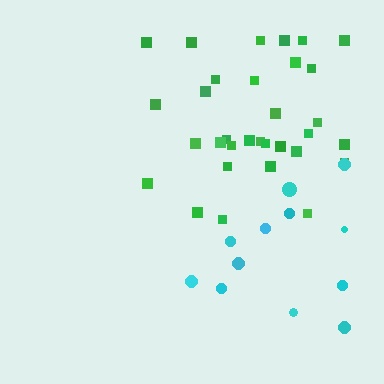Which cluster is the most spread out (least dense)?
Cyan.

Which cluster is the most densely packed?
Green.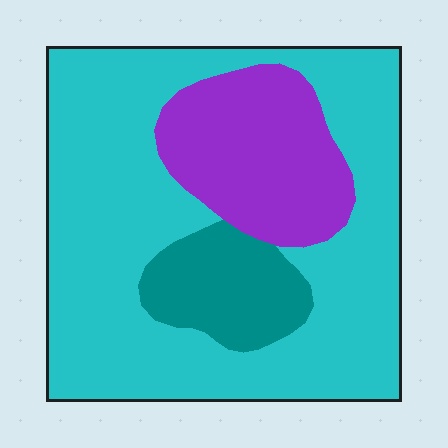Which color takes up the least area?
Teal, at roughly 10%.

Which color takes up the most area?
Cyan, at roughly 65%.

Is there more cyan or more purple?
Cyan.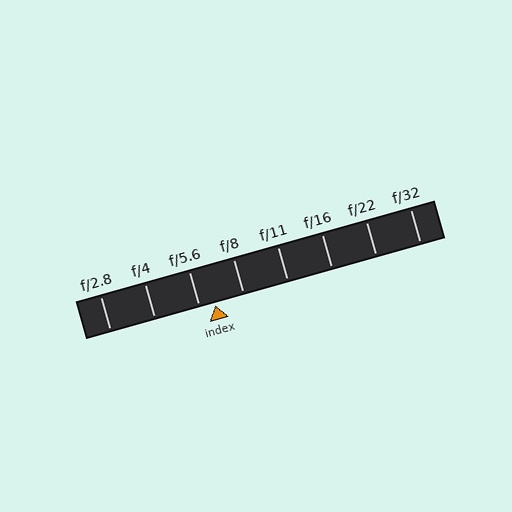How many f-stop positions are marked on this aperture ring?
There are 8 f-stop positions marked.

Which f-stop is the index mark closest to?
The index mark is closest to f/5.6.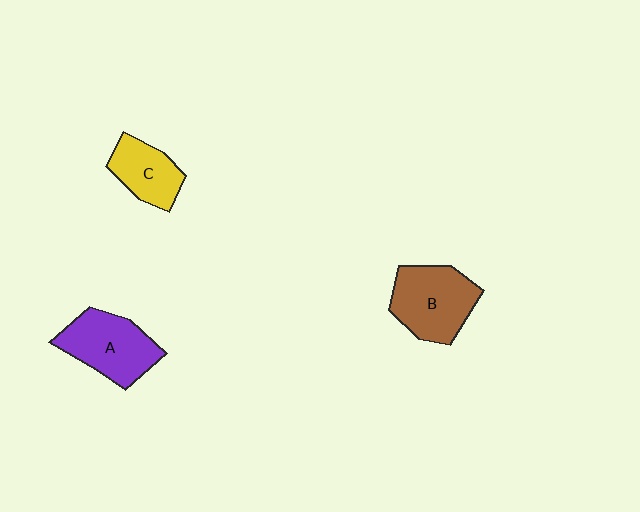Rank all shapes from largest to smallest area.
From largest to smallest: B (brown), A (purple), C (yellow).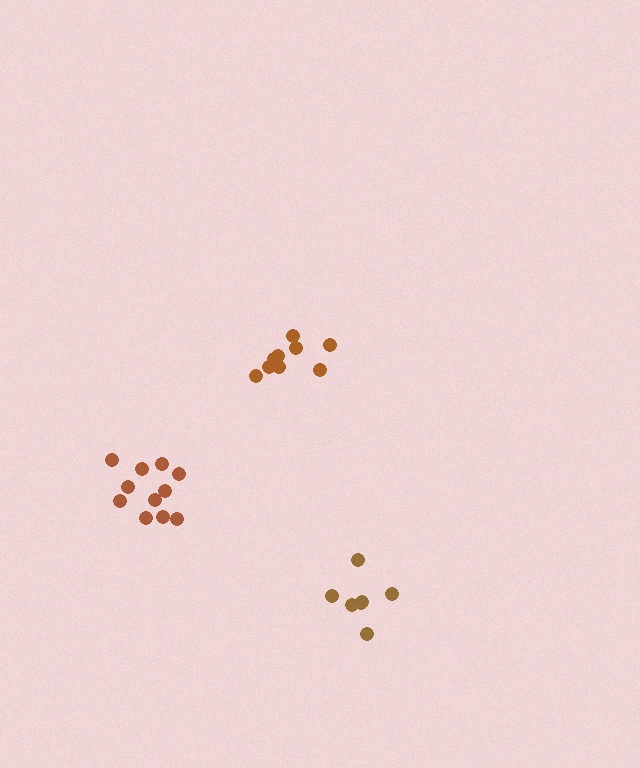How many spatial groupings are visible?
There are 3 spatial groupings.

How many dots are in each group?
Group 1: 9 dots, Group 2: 7 dots, Group 3: 11 dots (27 total).